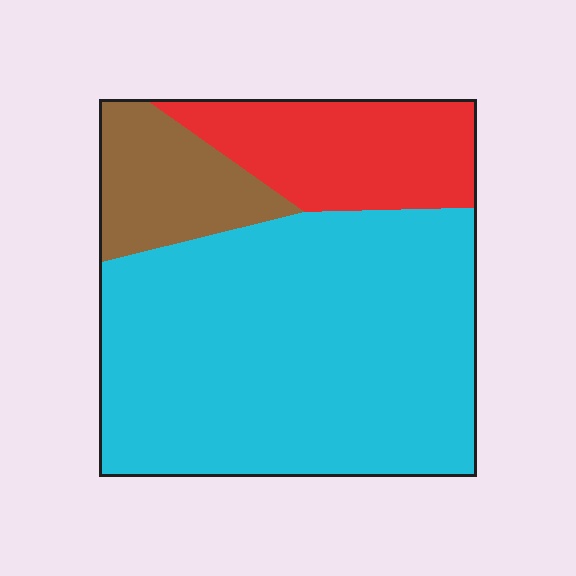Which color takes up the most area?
Cyan, at roughly 65%.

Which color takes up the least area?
Brown, at roughly 15%.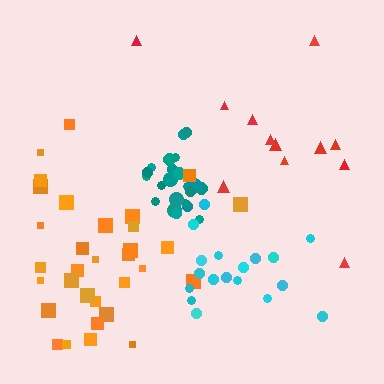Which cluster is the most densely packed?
Teal.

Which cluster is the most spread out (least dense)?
Red.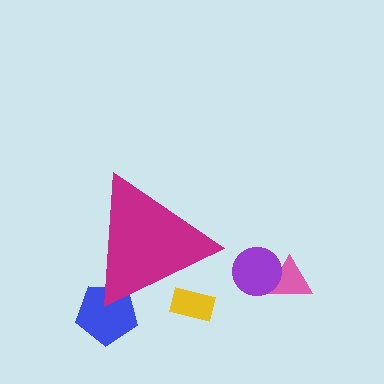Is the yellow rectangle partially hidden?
Yes, the yellow rectangle is partially hidden behind the magenta triangle.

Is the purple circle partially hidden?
No, the purple circle is fully visible.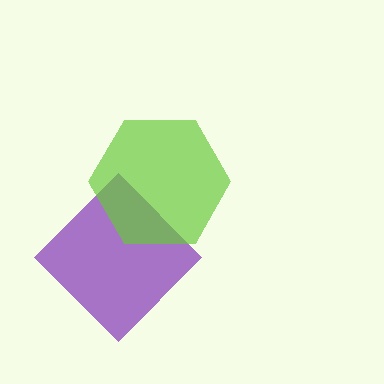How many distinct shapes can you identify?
There are 2 distinct shapes: a purple diamond, a lime hexagon.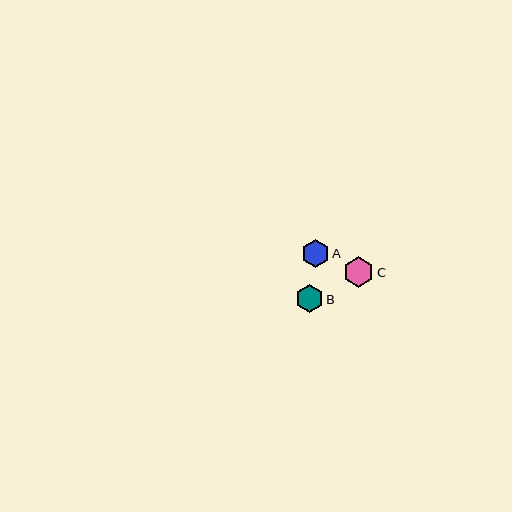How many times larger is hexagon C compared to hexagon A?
Hexagon C is approximately 1.1 times the size of hexagon A.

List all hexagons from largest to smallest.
From largest to smallest: C, B, A.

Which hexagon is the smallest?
Hexagon A is the smallest with a size of approximately 27 pixels.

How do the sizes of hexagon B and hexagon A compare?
Hexagon B and hexagon A are approximately the same size.